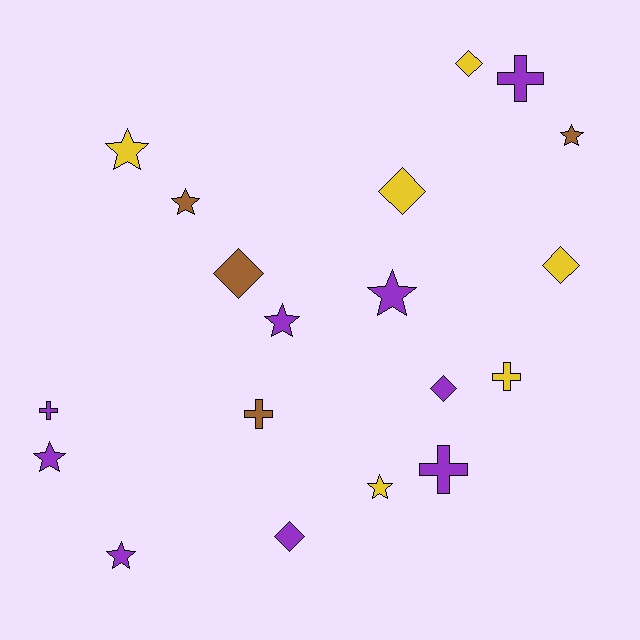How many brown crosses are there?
There is 1 brown cross.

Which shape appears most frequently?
Star, with 8 objects.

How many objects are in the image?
There are 19 objects.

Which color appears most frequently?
Purple, with 9 objects.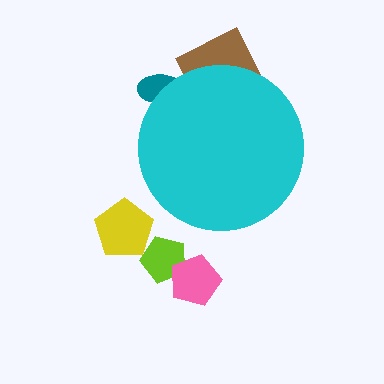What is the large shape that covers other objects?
A cyan circle.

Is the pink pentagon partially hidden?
No, the pink pentagon is fully visible.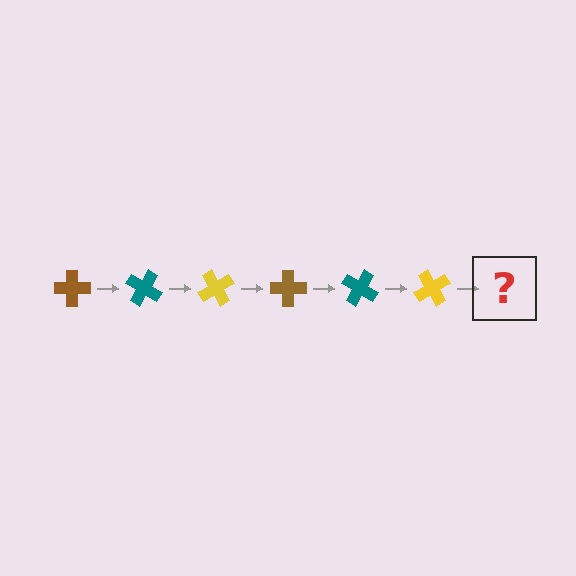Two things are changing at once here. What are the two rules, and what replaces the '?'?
The two rules are that it rotates 30 degrees each step and the color cycles through brown, teal, and yellow. The '?' should be a brown cross, rotated 180 degrees from the start.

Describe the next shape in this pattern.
It should be a brown cross, rotated 180 degrees from the start.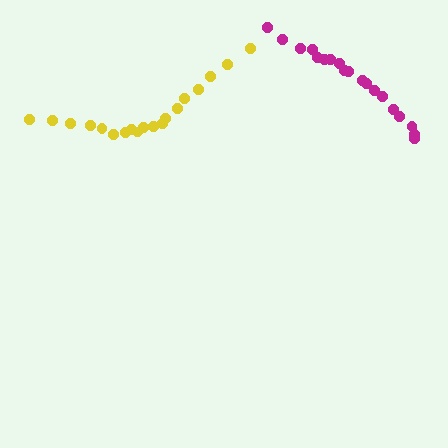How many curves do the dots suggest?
There are 2 distinct paths.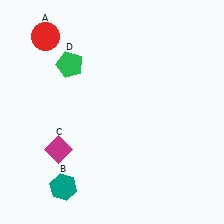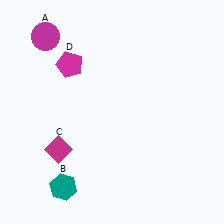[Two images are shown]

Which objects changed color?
A changed from red to magenta. D changed from green to magenta.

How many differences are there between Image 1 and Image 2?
There are 2 differences between the two images.